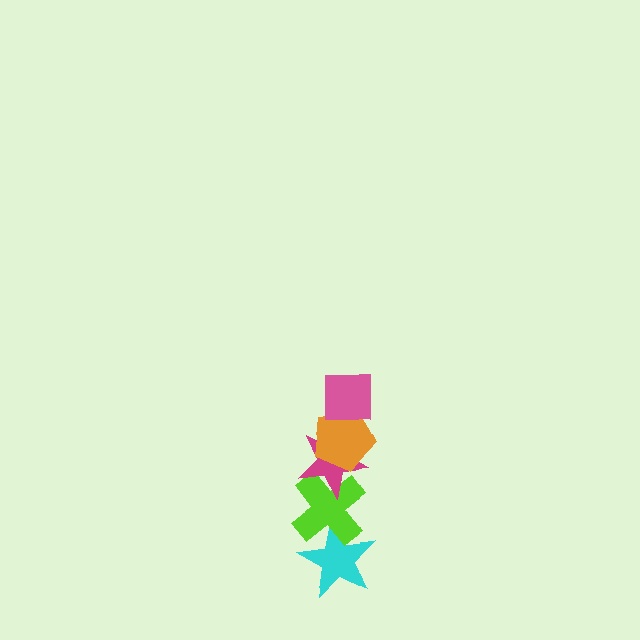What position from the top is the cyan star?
The cyan star is 5th from the top.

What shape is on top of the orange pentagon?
The pink square is on top of the orange pentagon.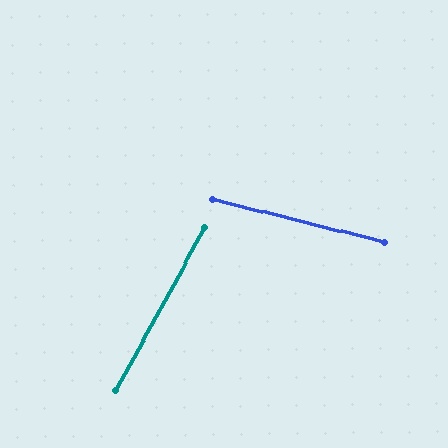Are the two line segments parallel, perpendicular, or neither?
Neither parallel nor perpendicular — they differ by about 76°.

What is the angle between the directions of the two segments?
Approximately 76 degrees.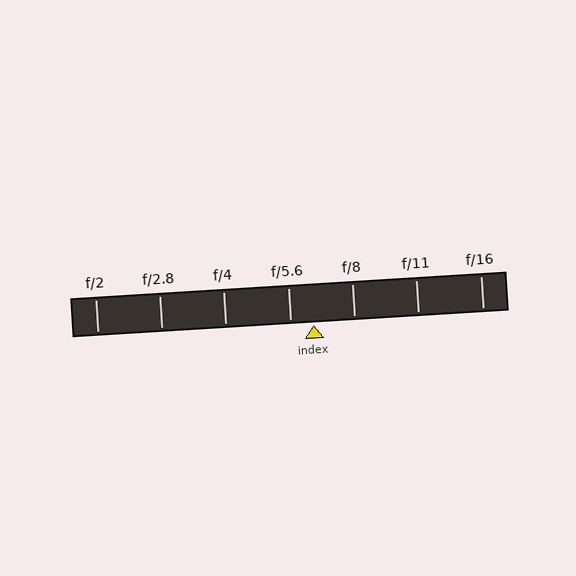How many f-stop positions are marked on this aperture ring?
There are 7 f-stop positions marked.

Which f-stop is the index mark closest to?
The index mark is closest to f/5.6.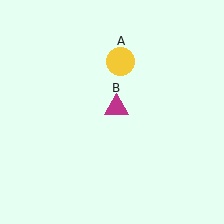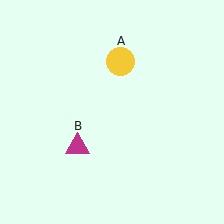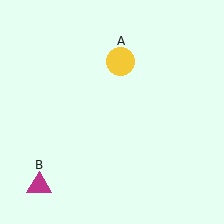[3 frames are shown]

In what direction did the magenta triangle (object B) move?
The magenta triangle (object B) moved down and to the left.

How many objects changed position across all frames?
1 object changed position: magenta triangle (object B).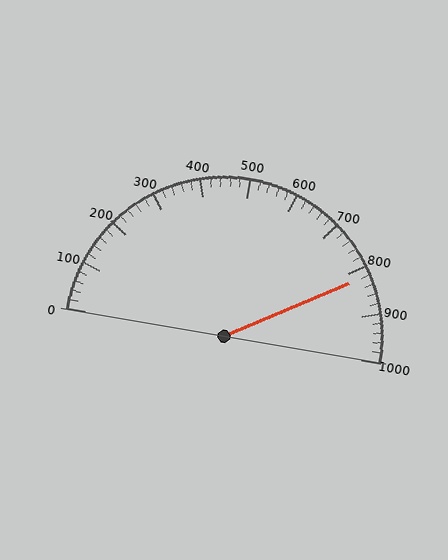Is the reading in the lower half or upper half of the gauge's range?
The reading is in the upper half of the range (0 to 1000).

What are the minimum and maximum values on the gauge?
The gauge ranges from 0 to 1000.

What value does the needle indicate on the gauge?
The needle indicates approximately 820.